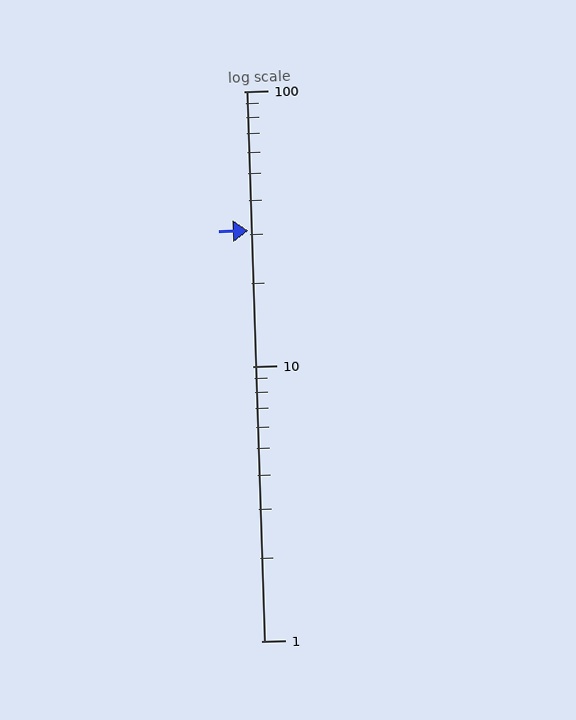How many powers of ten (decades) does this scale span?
The scale spans 2 decades, from 1 to 100.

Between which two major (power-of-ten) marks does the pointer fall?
The pointer is between 10 and 100.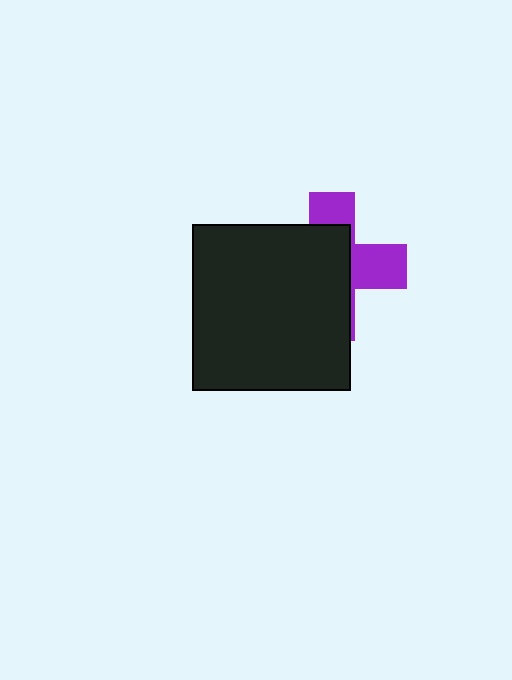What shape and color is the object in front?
The object in front is a black rectangle.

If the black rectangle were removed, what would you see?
You would see the complete purple cross.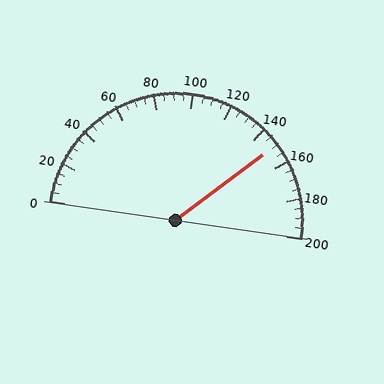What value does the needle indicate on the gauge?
The needle indicates approximately 150.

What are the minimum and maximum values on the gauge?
The gauge ranges from 0 to 200.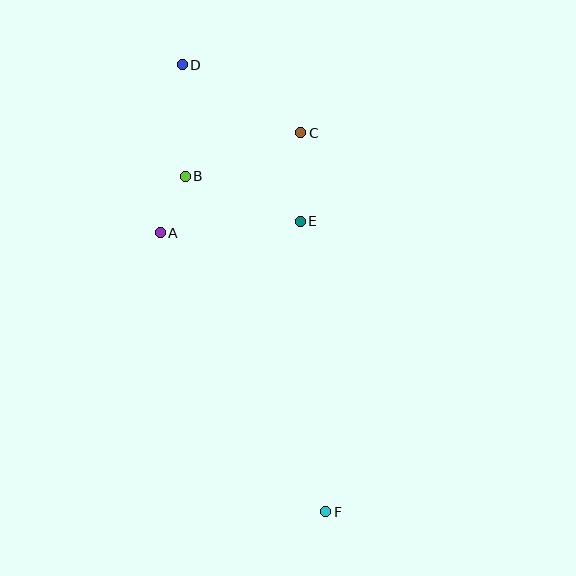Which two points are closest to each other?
Points A and B are closest to each other.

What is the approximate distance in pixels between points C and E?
The distance between C and E is approximately 88 pixels.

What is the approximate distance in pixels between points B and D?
The distance between B and D is approximately 112 pixels.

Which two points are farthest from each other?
Points D and F are farthest from each other.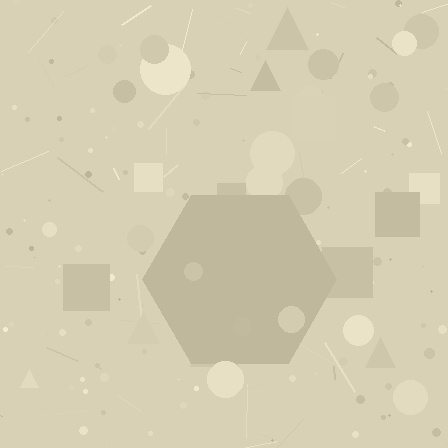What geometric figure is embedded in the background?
A hexagon is embedded in the background.